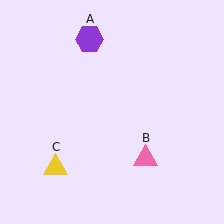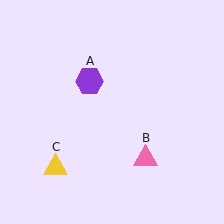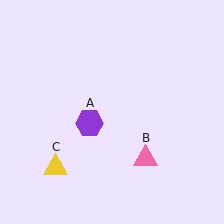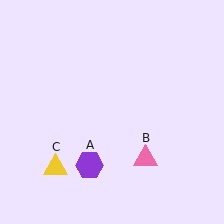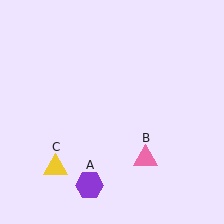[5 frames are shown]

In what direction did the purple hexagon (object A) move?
The purple hexagon (object A) moved down.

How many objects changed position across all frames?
1 object changed position: purple hexagon (object A).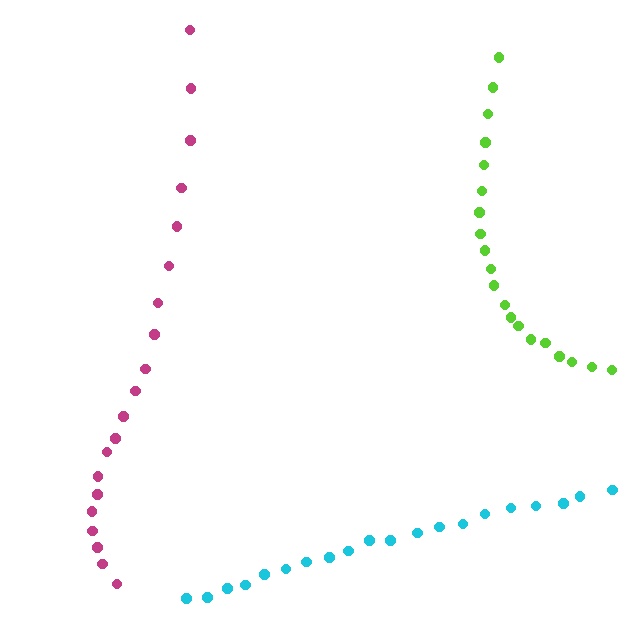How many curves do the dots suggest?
There are 3 distinct paths.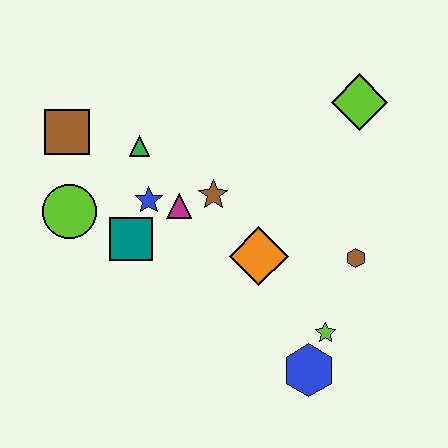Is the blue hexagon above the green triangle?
No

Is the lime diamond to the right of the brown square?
Yes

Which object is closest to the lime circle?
The teal square is closest to the lime circle.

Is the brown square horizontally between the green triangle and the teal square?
No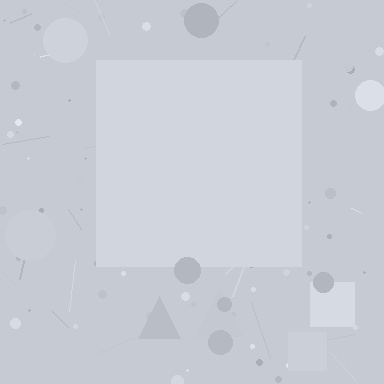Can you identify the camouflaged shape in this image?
The camouflaged shape is a square.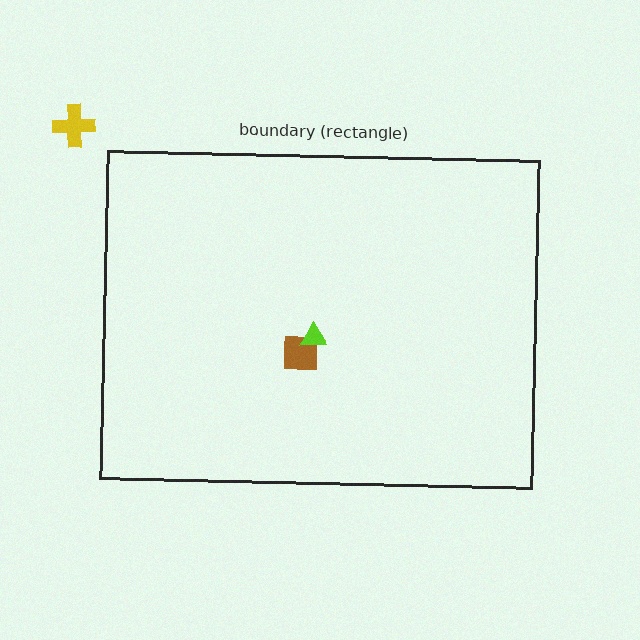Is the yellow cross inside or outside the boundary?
Outside.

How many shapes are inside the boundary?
2 inside, 1 outside.